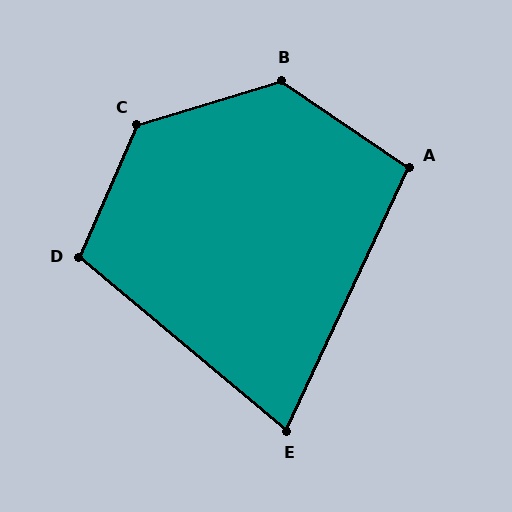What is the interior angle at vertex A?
Approximately 99 degrees (obtuse).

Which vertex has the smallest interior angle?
E, at approximately 75 degrees.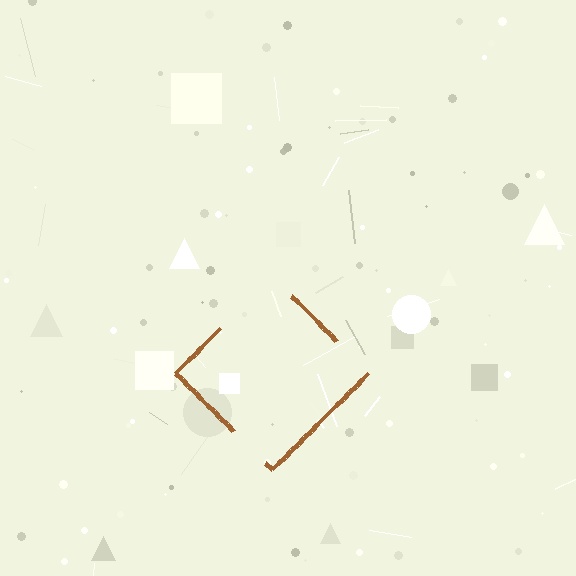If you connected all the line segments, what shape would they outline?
They would outline a diamond.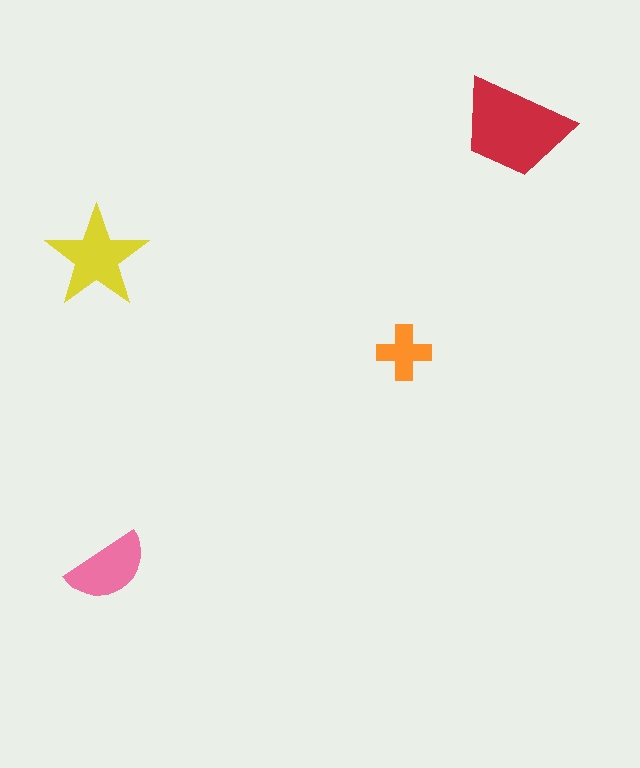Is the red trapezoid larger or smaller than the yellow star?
Larger.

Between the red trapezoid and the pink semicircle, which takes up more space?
The red trapezoid.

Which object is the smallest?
The orange cross.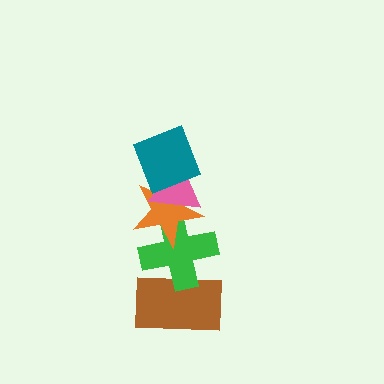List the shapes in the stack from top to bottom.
From top to bottom: the teal square, the pink triangle, the orange star, the green cross, the brown rectangle.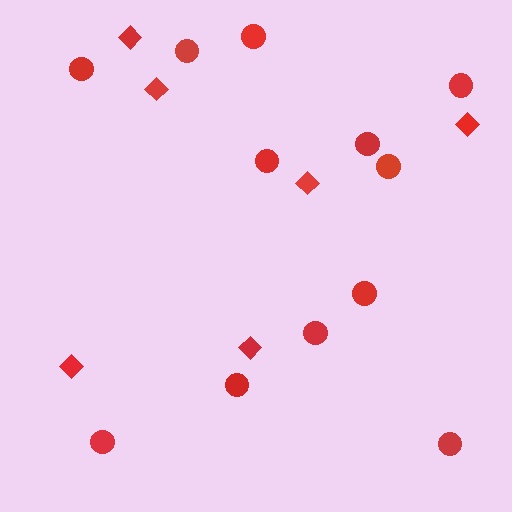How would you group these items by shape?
There are 2 groups: one group of diamonds (6) and one group of circles (12).